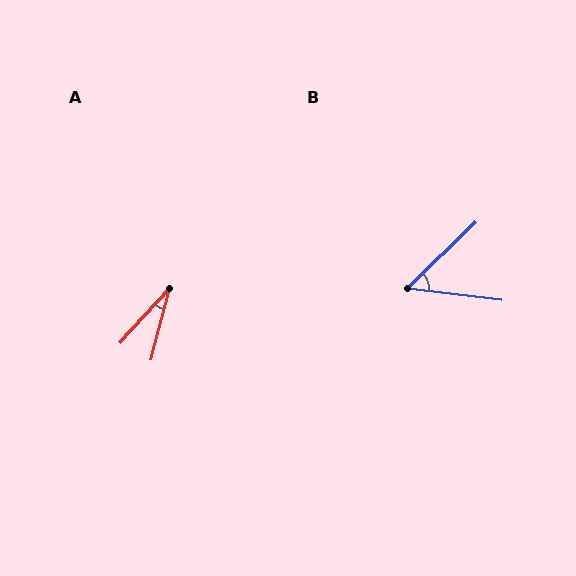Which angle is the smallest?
A, at approximately 28 degrees.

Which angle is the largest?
B, at approximately 51 degrees.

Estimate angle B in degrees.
Approximately 51 degrees.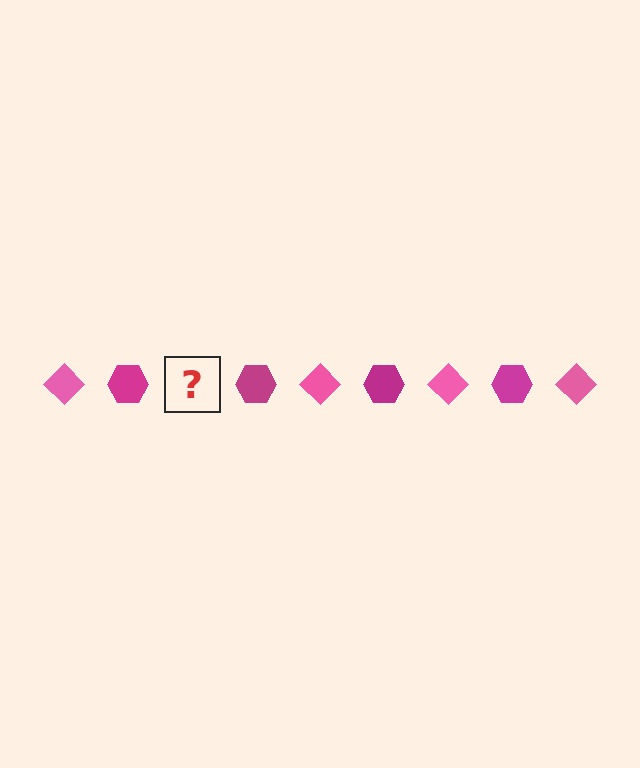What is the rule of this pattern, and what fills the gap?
The rule is that the pattern alternates between pink diamond and magenta hexagon. The gap should be filled with a pink diamond.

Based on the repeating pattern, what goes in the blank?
The blank should be a pink diamond.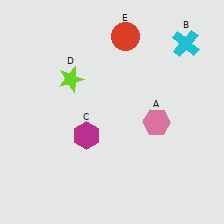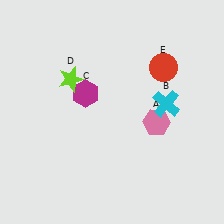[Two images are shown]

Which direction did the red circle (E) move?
The red circle (E) moved right.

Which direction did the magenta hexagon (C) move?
The magenta hexagon (C) moved up.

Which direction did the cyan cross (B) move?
The cyan cross (B) moved down.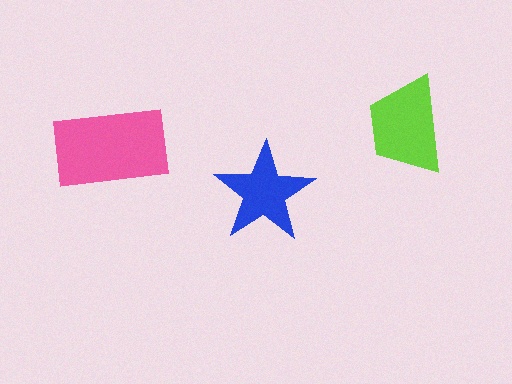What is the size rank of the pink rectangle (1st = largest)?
1st.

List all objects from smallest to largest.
The blue star, the lime trapezoid, the pink rectangle.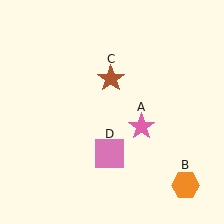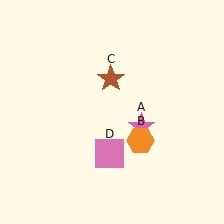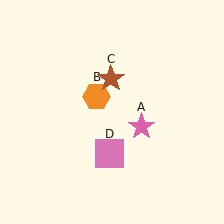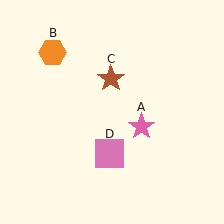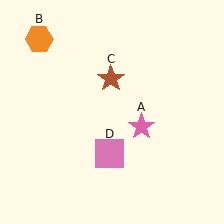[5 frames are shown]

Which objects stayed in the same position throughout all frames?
Pink star (object A) and brown star (object C) and pink square (object D) remained stationary.